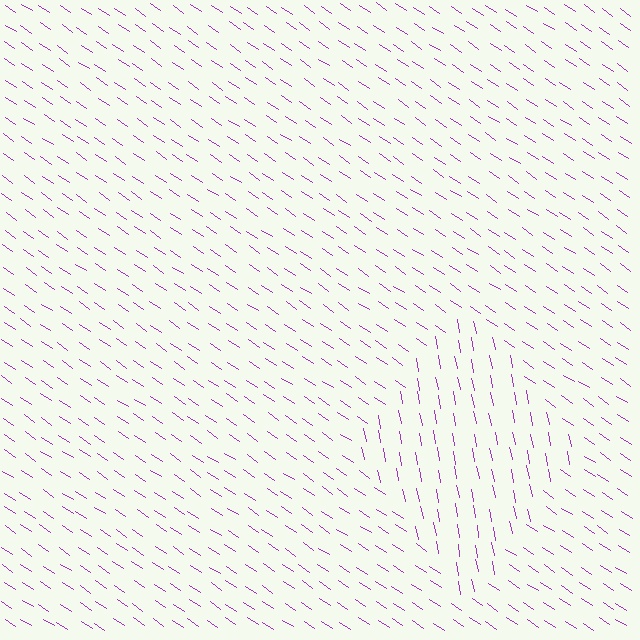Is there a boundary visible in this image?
Yes, there is a texture boundary formed by a change in line orientation.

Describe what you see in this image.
The image is filled with small purple line segments. A diamond region in the image has lines oriented differently from the surrounding lines, creating a visible texture boundary.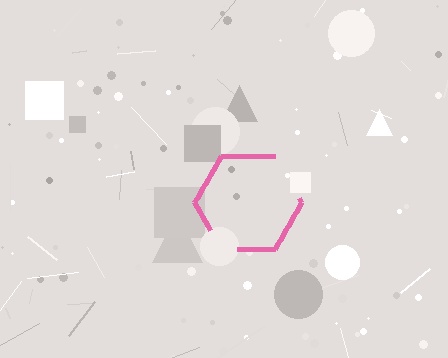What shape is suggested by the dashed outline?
The dashed outline suggests a hexagon.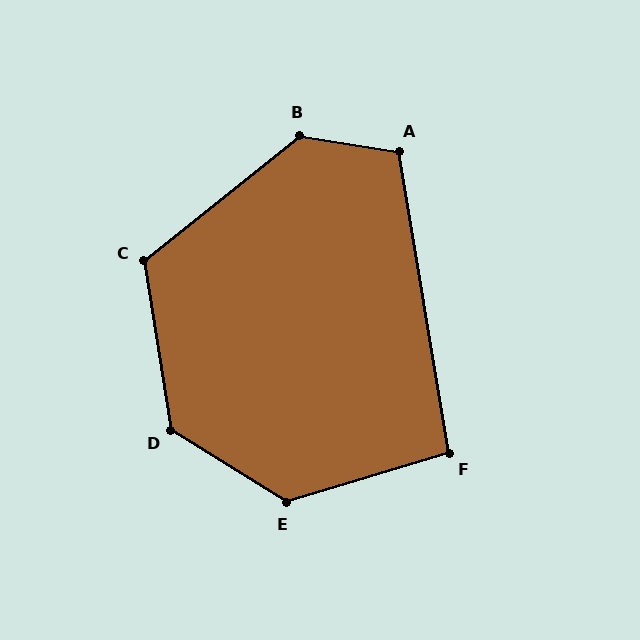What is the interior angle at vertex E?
Approximately 131 degrees (obtuse).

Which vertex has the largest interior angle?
B, at approximately 132 degrees.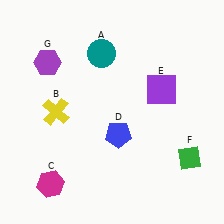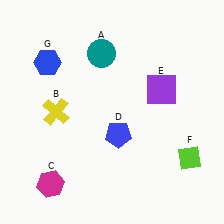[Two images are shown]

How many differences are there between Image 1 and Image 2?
There are 2 differences between the two images.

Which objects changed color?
F changed from green to lime. G changed from purple to blue.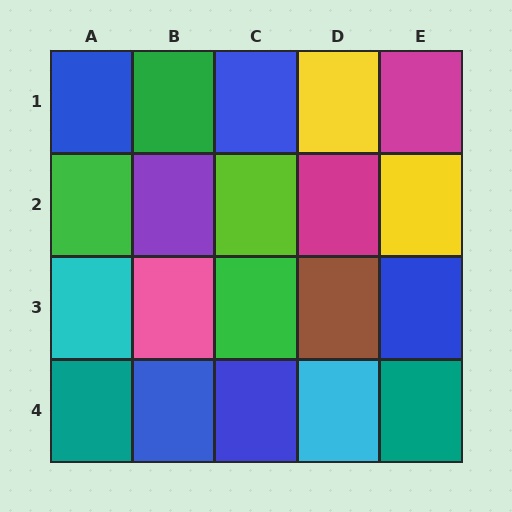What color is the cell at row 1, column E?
Magenta.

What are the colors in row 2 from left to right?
Green, purple, lime, magenta, yellow.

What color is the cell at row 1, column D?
Yellow.